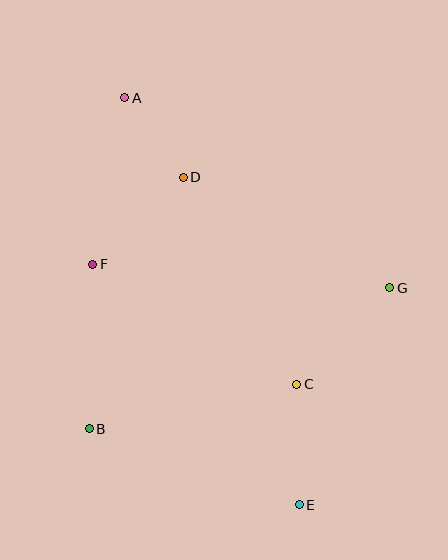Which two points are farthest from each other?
Points A and E are farthest from each other.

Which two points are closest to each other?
Points A and D are closest to each other.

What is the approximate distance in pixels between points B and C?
The distance between B and C is approximately 212 pixels.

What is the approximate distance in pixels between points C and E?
The distance between C and E is approximately 121 pixels.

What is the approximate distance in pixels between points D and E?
The distance between D and E is approximately 347 pixels.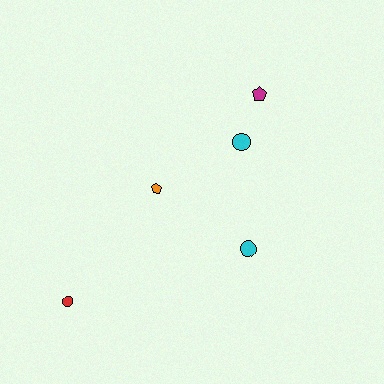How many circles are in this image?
There are 3 circles.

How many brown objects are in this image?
There are no brown objects.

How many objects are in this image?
There are 5 objects.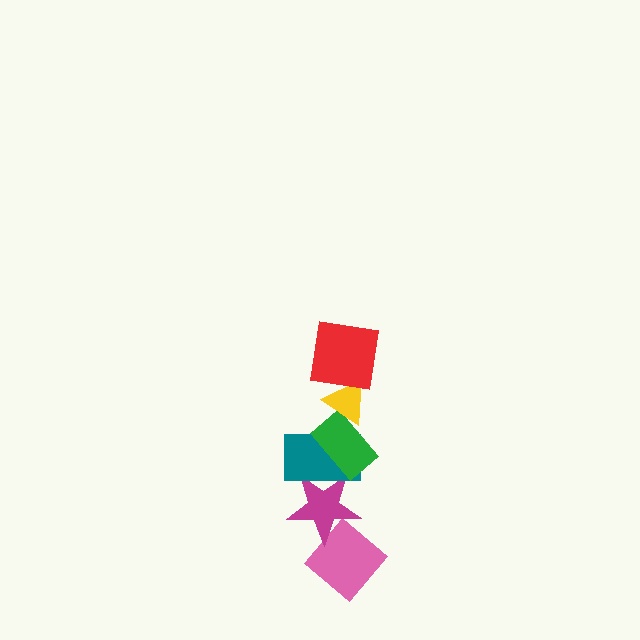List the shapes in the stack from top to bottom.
From top to bottom: the red square, the yellow triangle, the green rectangle, the teal rectangle, the magenta star, the pink diamond.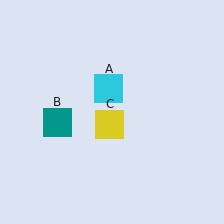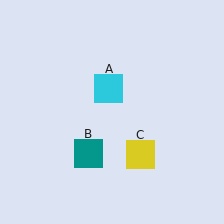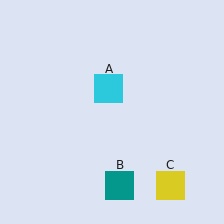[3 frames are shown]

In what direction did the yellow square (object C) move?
The yellow square (object C) moved down and to the right.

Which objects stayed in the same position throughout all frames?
Cyan square (object A) remained stationary.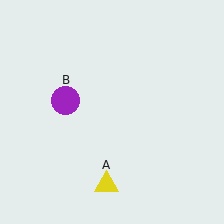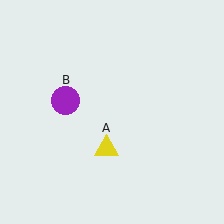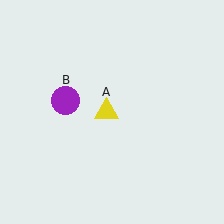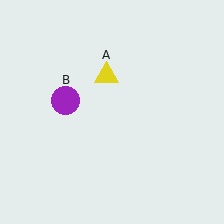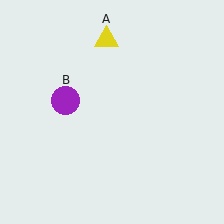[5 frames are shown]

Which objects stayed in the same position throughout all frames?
Purple circle (object B) remained stationary.